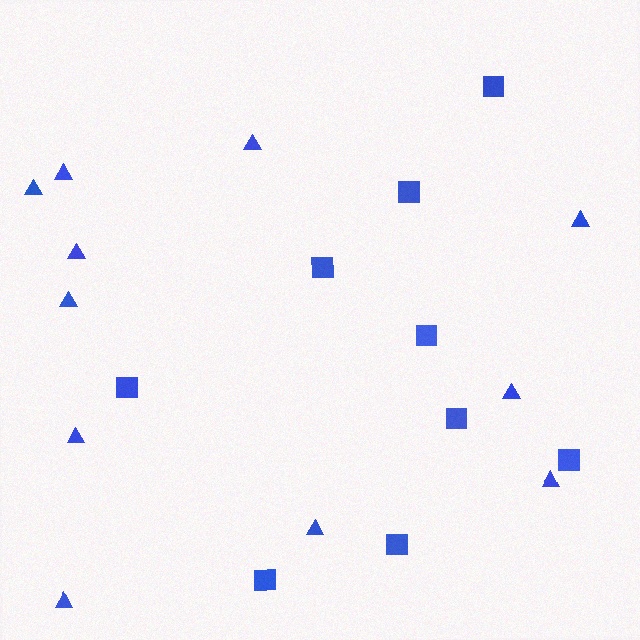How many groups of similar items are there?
There are 2 groups: one group of triangles (11) and one group of squares (9).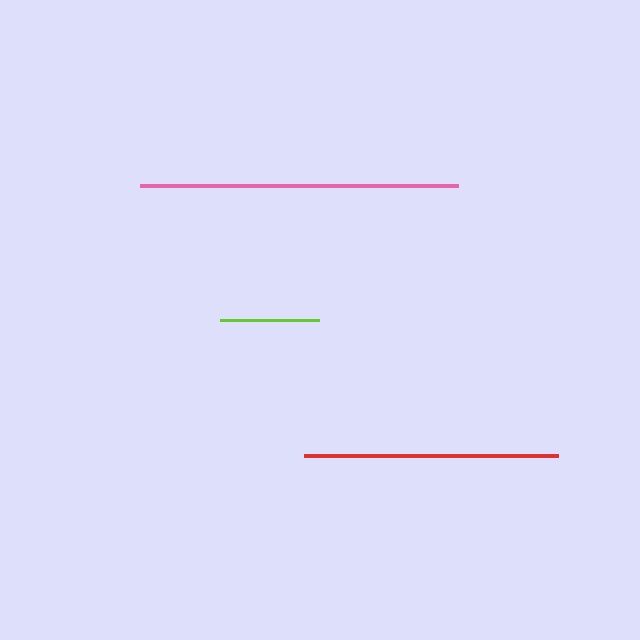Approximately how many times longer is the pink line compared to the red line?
The pink line is approximately 1.3 times the length of the red line.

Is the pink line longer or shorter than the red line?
The pink line is longer than the red line.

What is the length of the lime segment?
The lime segment is approximately 100 pixels long.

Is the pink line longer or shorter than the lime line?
The pink line is longer than the lime line.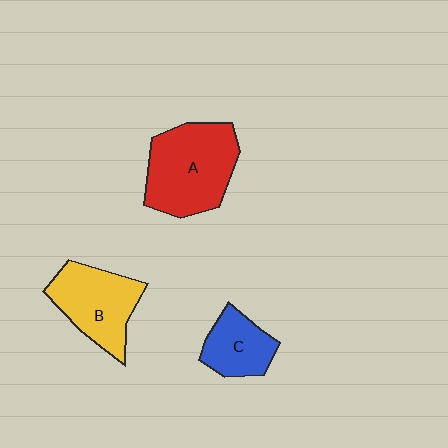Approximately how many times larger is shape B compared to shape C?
Approximately 1.5 times.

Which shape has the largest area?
Shape A (red).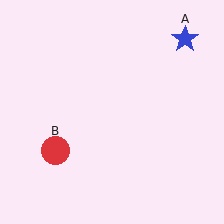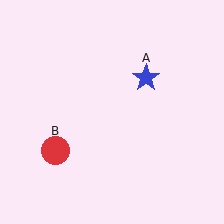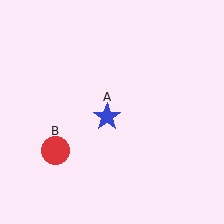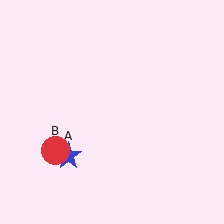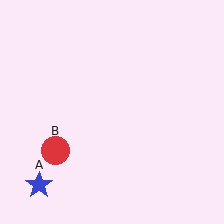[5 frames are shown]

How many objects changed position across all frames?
1 object changed position: blue star (object A).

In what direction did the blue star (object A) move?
The blue star (object A) moved down and to the left.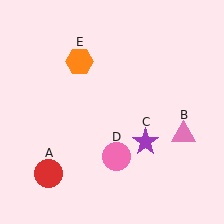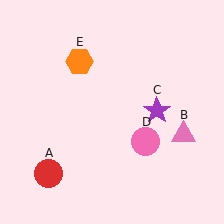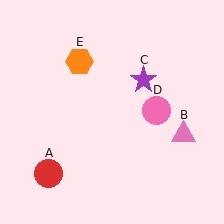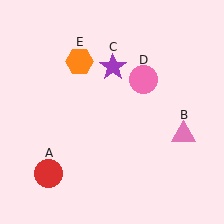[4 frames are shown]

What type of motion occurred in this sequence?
The purple star (object C), pink circle (object D) rotated counterclockwise around the center of the scene.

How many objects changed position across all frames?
2 objects changed position: purple star (object C), pink circle (object D).